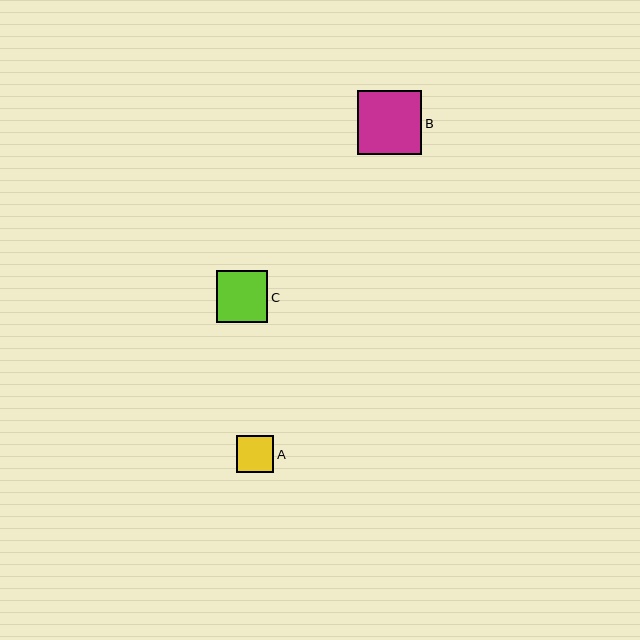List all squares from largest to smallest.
From largest to smallest: B, C, A.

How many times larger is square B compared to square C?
Square B is approximately 1.3 times the size of square C.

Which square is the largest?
Square B is the largest with a size of approximately 65 pixels.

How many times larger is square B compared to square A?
Square B is approximately 1.7 times the size of square A.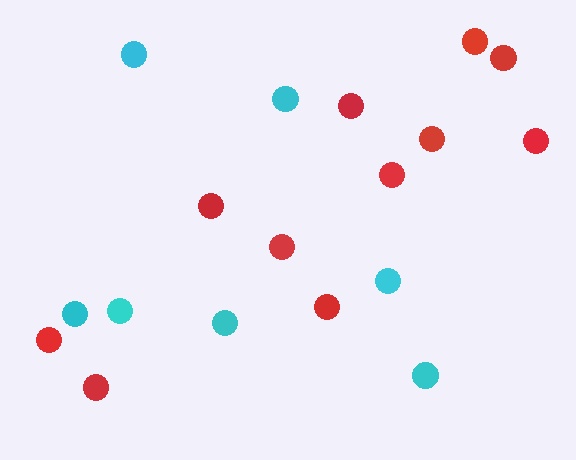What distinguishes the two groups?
There are 2 groups: one group of cyan circles (7) and one group of red circles (11).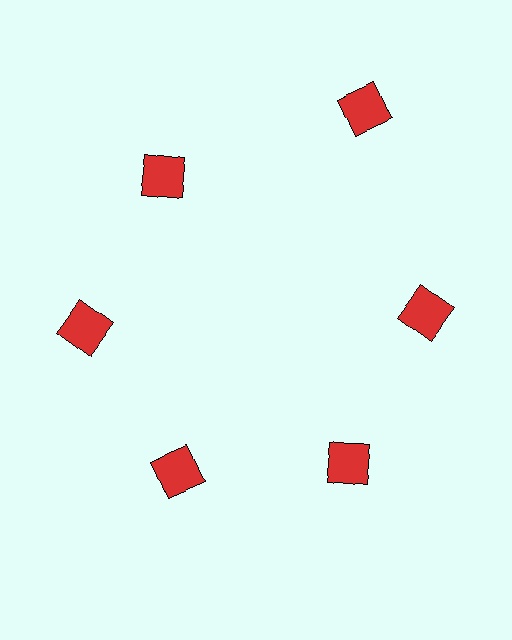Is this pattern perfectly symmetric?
No. The 6 red squares are arranged in a ring, but one element near the 1 o'clock position is pushed outward from the center, breaking the 6-fold rotational symmetry.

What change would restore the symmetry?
The symmetry would be restored by moving it inward, back onto the ring so that all 6 squares sit at equal angles and equal distance from the center.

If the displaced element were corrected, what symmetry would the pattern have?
It would have 6-fold rotational symmetry — the pattern would map onto itself every 60 degrees.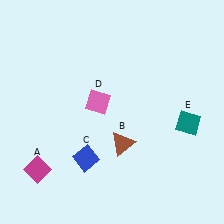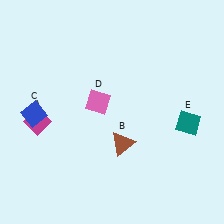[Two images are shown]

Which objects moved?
The objects that moved are: the magenta diamond (A), the blue diamond (C).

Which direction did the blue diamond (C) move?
The blue diamond (C) moved left.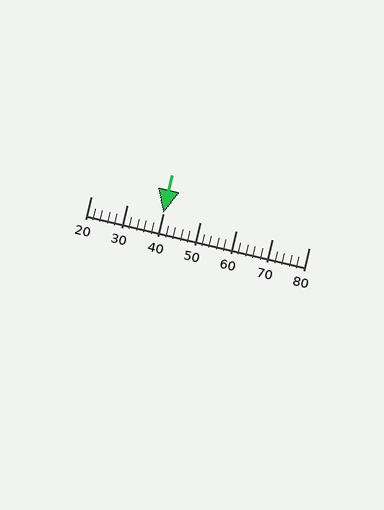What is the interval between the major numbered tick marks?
The major tick marks are spaced 10 units apart.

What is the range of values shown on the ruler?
The ruler shows values from 20 to 80.